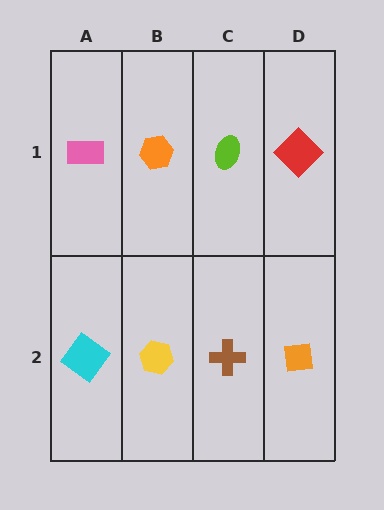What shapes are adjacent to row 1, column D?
An orange square (row 2, column D), a lime ellipse (row 1, column C).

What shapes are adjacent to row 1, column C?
A brown cross (row 2, column C), an orange hexagon (row 1, column B), a red diamond (row 1, column D).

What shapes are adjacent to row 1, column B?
A yellow hexagon (row 2, column B), a pink rectangle (row 1, column A), a lime ellipse (row 1, column C).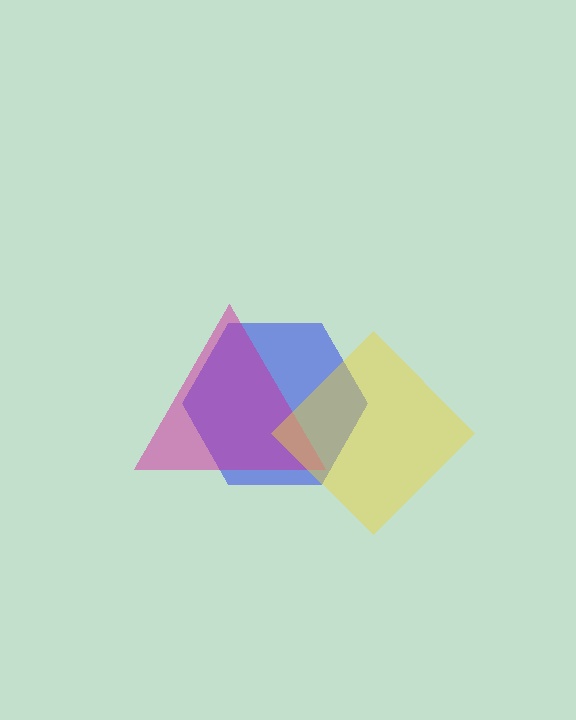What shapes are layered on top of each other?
The layered shapes are: a blue hexagon, a magenta triangle, a yellow diamond.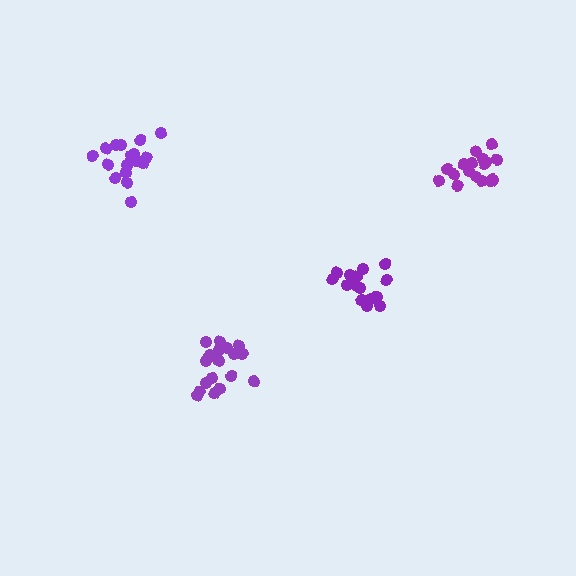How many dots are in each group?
Group 1: 18 dots, Group 2: 17 dots, Group 3: 18 dots, Group 4: 16 dots (69 total).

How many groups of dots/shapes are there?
There are 4 groups.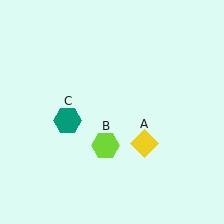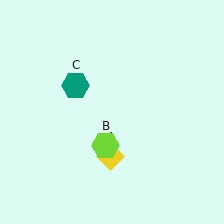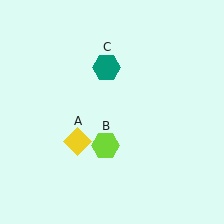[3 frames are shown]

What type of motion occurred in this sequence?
The yellow diamond (object A), teal hexagon (object C) rotated clockwise around the center of the scene.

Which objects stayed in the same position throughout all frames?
Lime hexagon (object B) remained stationary.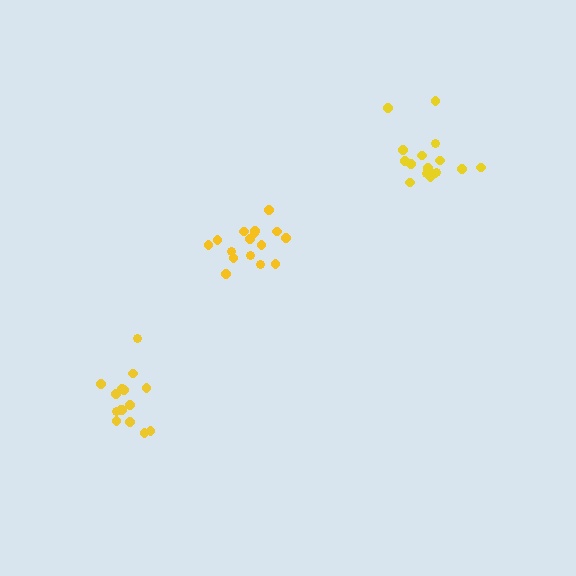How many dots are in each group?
Group 1: 16 dots, Group 2: 16 dots, Group 3: 15 dots (47 total).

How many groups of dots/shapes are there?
There are 3 groups.